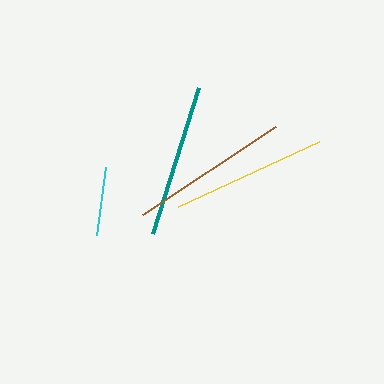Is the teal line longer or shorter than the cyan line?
The teal line is longer than the cyan line.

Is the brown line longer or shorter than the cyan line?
The brown line is longer than the cyan line.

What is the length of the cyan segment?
The cyan segment is approximately 68 pixels long.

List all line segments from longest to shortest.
From longest to shortest: brown, yellow, teal, cyan.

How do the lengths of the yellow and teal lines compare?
The yellow and teal lines are approximately the same length.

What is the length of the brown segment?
The brown segment is approximately 160 pixels long.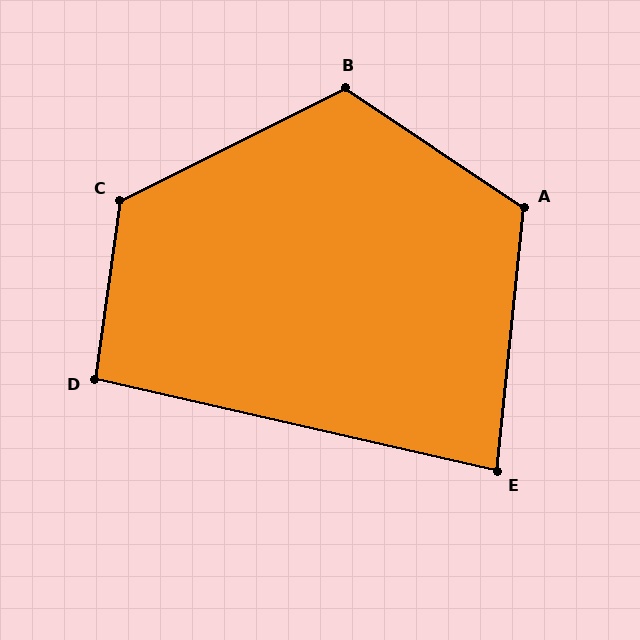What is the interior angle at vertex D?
Approximately 95 degrees (approximately right).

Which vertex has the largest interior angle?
C, at approximately 124 degrees.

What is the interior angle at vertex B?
Approximately 120 degrees (obtuse).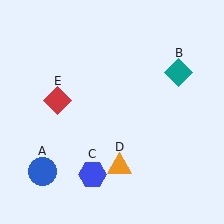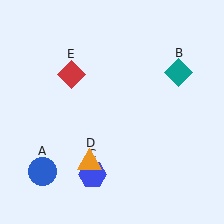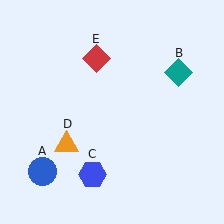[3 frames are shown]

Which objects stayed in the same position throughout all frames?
Blue circle (object A) and teal diamond (object B) and blue hexagon (object C) remained stationary.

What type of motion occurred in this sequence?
The orange triangle (object D), red diamond (object E) rotated clockwise around the center of the scene.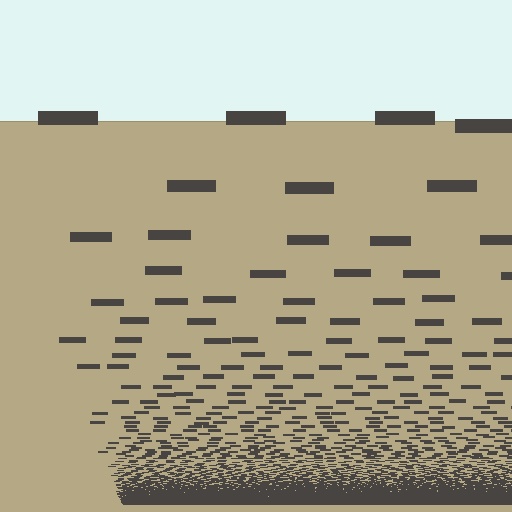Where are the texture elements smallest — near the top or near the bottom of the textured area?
Near the bottom.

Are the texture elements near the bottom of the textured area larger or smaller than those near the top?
Smaller. The gradient is inverted — elements near the bottom are smaller and denser.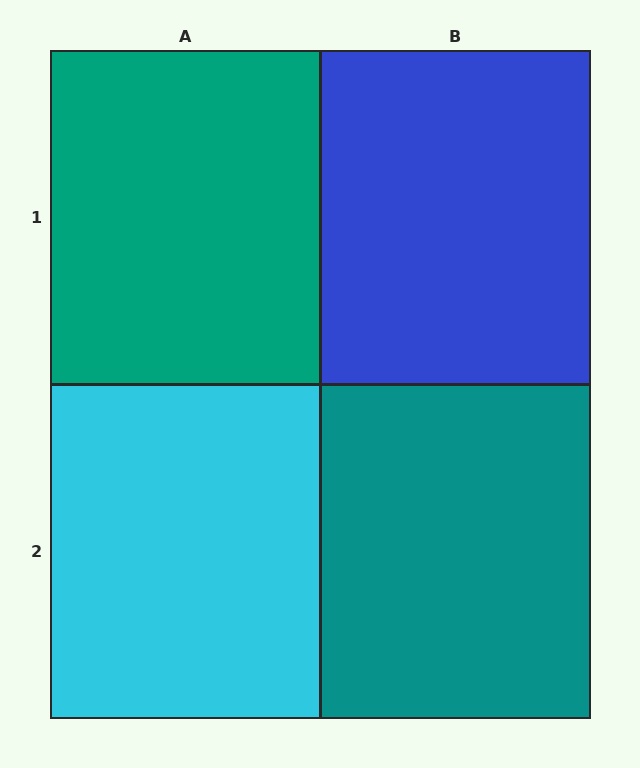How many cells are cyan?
1 cell is cyan.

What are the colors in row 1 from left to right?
Teal, blue.